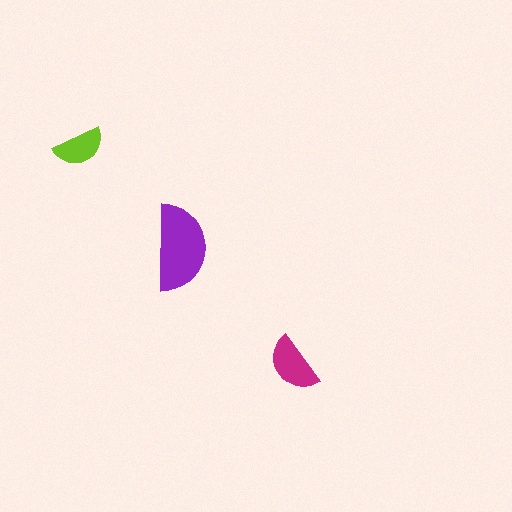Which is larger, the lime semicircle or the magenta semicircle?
The magenta one.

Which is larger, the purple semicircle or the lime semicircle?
The purple one.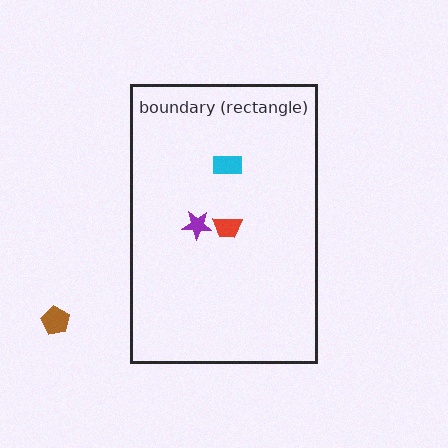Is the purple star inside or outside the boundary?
Inside.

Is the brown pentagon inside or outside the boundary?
Outside.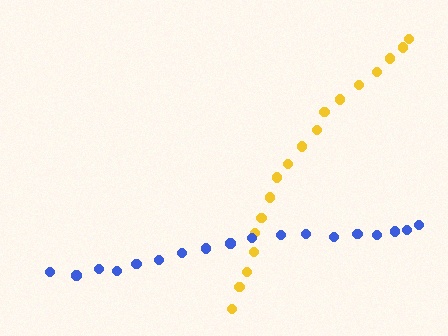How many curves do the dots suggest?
There are 2 distinct paths.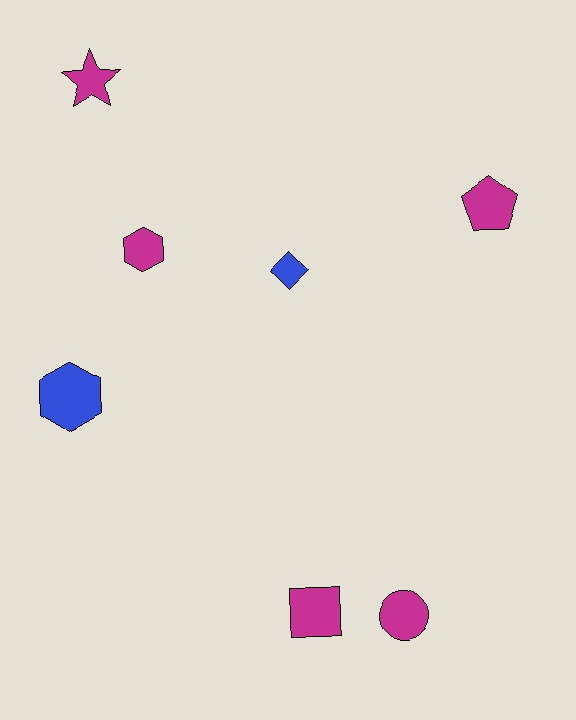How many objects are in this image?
There are 7 objects.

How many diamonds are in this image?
There is 1 diamond.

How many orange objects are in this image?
There are no orange objects.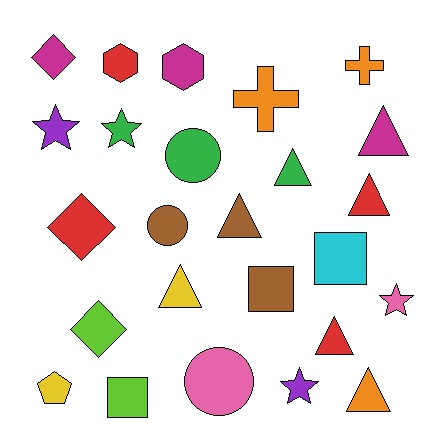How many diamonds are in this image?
There are 3 diamonds.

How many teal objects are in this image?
There are no teal objects.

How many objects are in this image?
There are 25 objects.